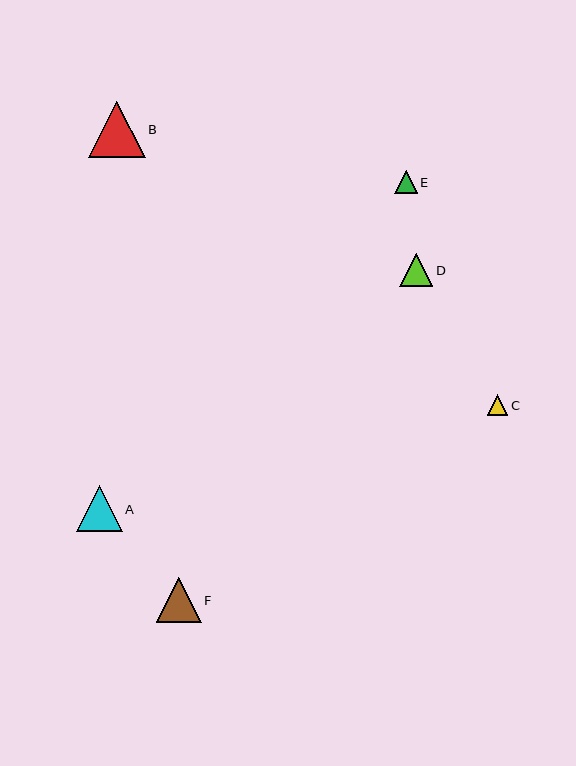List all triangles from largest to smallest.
From largest to smallest: B, A, F, D, E, C.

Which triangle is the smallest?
Triangle C is the smallest with a size of approximately 21 pixels.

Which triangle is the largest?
Triangle B is the largest with a size of approximately 56 pixels.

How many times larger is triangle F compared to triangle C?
Triangle F is approximately 2.2 times the size of triangle C.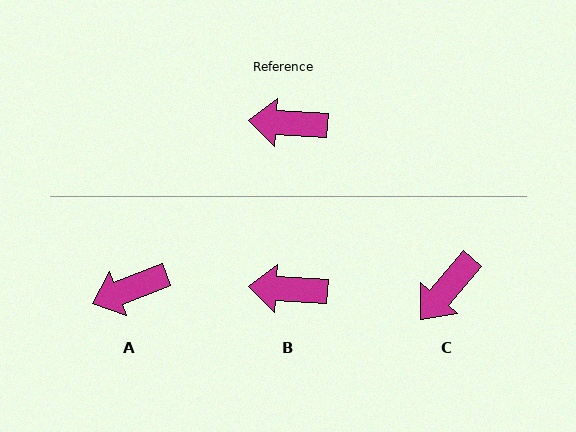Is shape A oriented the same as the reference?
No, it is off by about 25 degrees.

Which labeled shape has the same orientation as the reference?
B.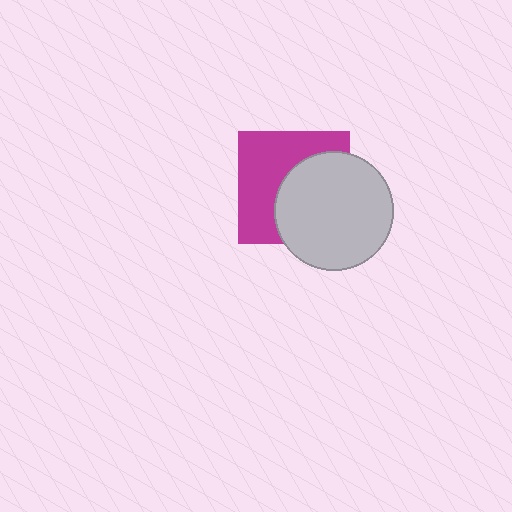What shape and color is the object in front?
The object in front is a light gray circle.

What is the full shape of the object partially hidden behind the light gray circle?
The partially hidden object is a magenta square.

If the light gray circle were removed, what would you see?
You would see the complete magenta square.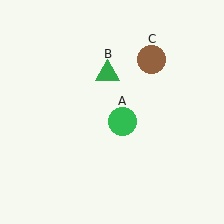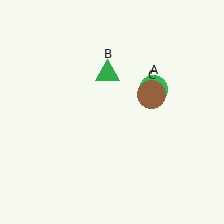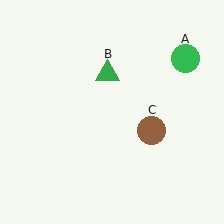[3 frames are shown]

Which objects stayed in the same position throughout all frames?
Green triangle (object B) remained stationary.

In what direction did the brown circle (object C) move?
The brown circle (object C) moved down.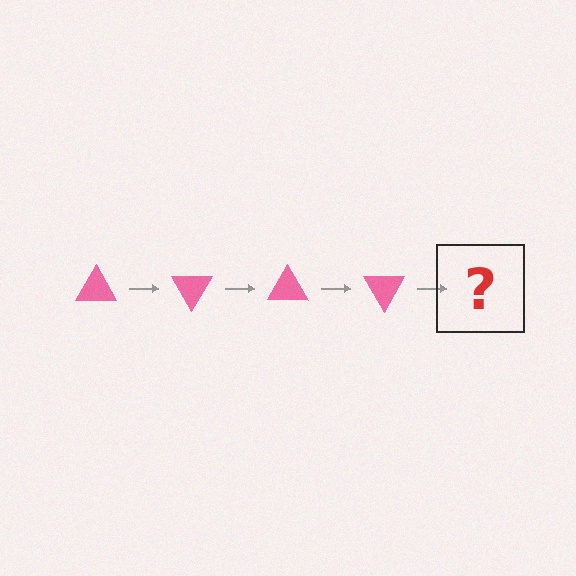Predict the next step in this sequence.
The next step is a pink triangle rotated 240 degrees.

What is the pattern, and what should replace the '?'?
The pattern is that the triangle rotates 60 degrees each step. The '?' should be a pink triangle rotated 240 degrees.